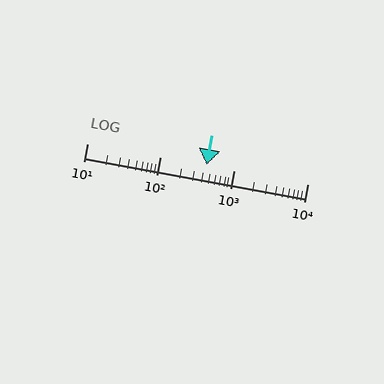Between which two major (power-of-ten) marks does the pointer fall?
The pointer is between 100 and 1000.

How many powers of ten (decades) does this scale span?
The scale spans 3 decades, from 10 to 10000.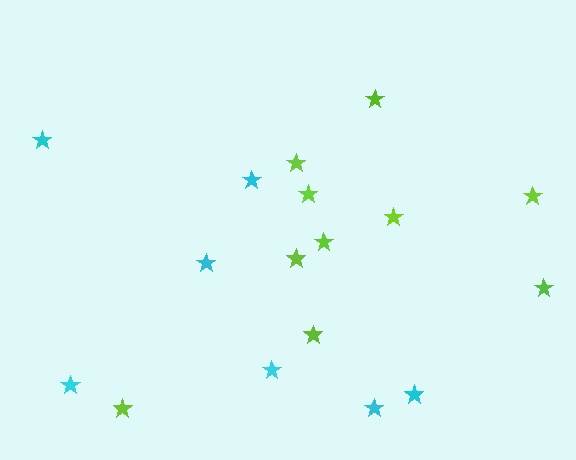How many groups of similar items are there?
There are 2 groups: one group of lime stars (10) and one group of cyan stars (7).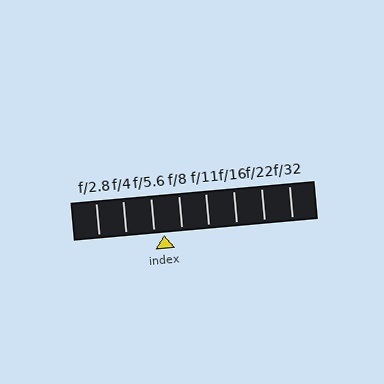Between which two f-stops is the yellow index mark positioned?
The index mark is between f/5.6 and f/8.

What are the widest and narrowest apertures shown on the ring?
The widest aperture shown is f/2.8 and the narrowest is f/32.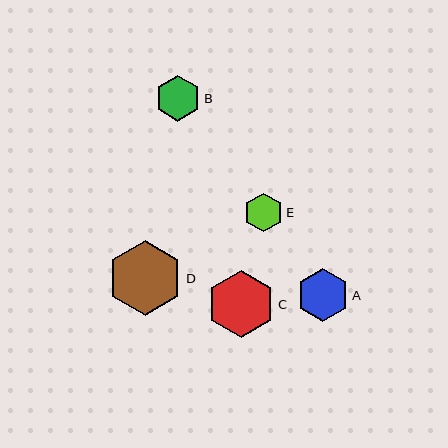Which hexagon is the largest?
Hexagon D is the largest with a size of approximately 75 pixels.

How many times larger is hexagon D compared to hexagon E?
Hexagon D is approximately 1.9 times the size of hexagon E.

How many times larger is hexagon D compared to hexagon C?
Hexagon D is approximately 1.1 times the size of hexagon C.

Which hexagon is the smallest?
Hexagon E is the smallest with a size of approximately 39 pixels.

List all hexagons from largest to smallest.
From largest to smallest: D, C, A, B, E.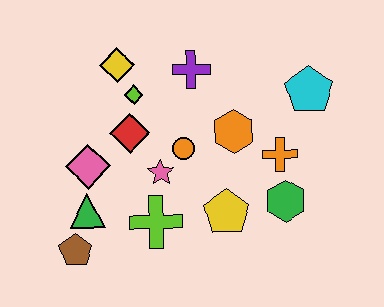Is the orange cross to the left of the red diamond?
No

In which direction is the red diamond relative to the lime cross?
The red diamond is above the lime cross.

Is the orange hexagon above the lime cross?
Yes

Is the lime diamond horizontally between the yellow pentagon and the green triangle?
Yes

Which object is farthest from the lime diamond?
The green hexagon is farthest from the lime diamond.